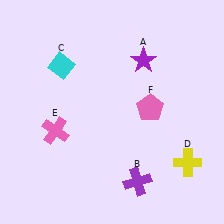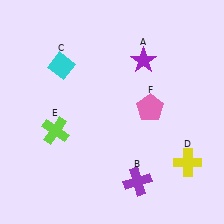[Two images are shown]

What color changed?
The cross (E) changed from pink in Image 1 to lime in Image 2.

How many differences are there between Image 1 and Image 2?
There is 1 difference between the two images.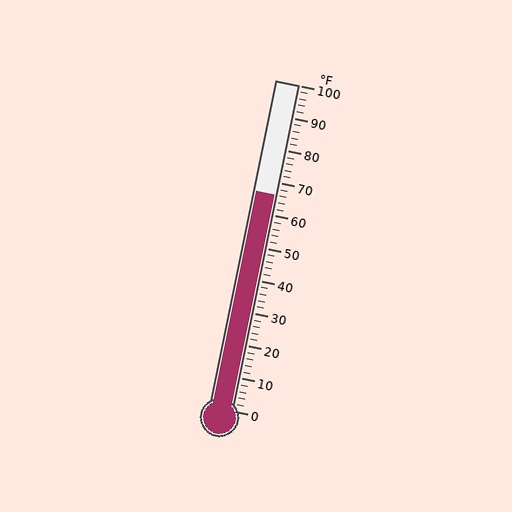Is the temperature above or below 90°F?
The temperature is below 90°F.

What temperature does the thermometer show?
The thermometer shows approximately 66°F.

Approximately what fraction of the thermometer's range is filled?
The thermometer is filled to approximately 65% of its range.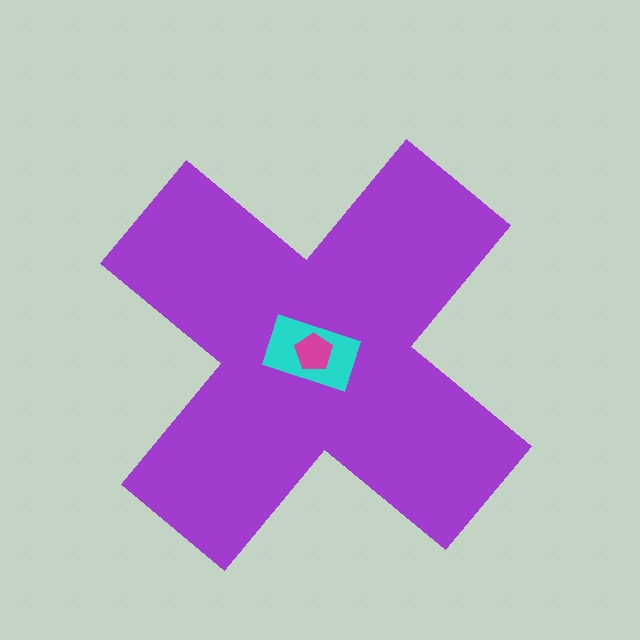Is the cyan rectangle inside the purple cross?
Yes.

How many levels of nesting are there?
3.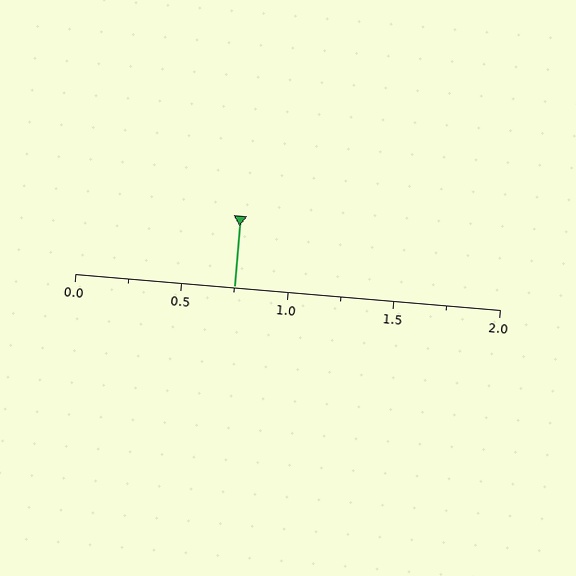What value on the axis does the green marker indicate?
The marker indicates approximately 0.75.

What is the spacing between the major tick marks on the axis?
The major ticks are spaced 0.5 apart.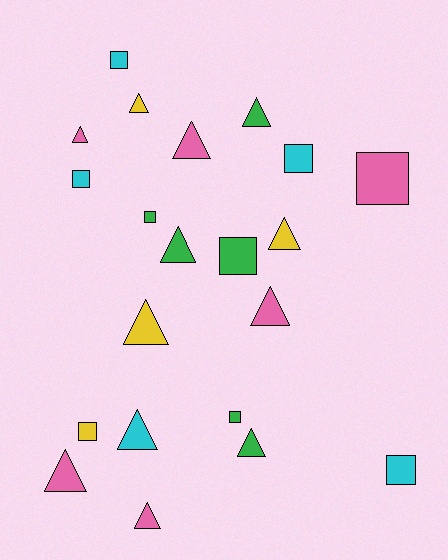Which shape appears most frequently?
Triangle, with 12 objects.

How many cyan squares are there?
There are 4 cyan squares.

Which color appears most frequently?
Green, with 6 objects.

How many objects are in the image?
There are 21 objects.